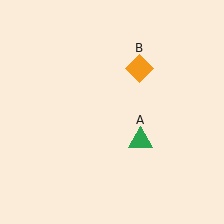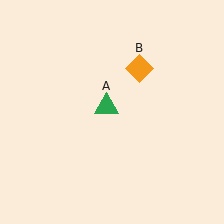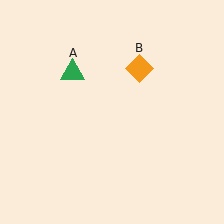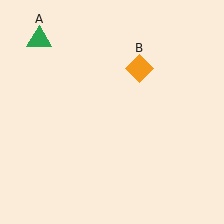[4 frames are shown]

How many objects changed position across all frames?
1 object changed position: green triangle (object A).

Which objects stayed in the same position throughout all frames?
Orange diamond (object B) remained stationary.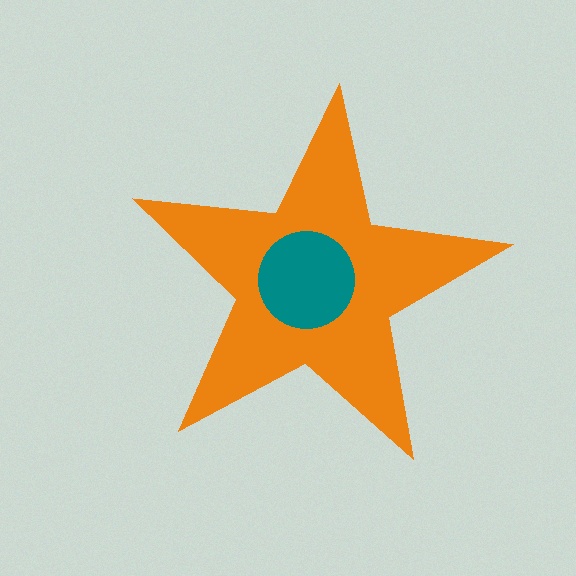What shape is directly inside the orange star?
The teal circle.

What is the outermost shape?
The orange star.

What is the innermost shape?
The teal circle.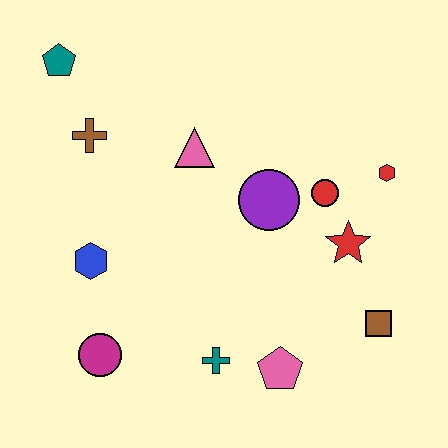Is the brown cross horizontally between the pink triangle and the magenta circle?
No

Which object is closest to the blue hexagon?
The magenta circle is closest to the blue hexagon.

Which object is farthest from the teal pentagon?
The brown square is farthest from the teal pentagon.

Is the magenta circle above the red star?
No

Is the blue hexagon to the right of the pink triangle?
No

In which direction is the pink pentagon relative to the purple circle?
The pink pentagon is below the purple circle.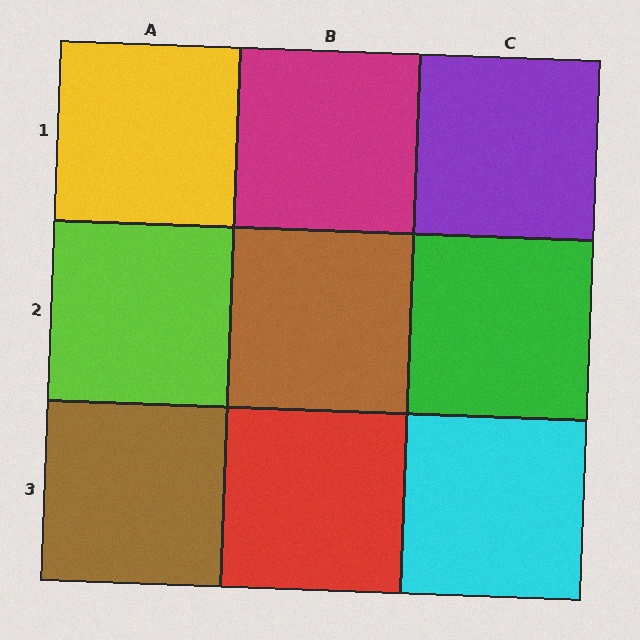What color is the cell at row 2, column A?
Lime.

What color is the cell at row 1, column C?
Purple.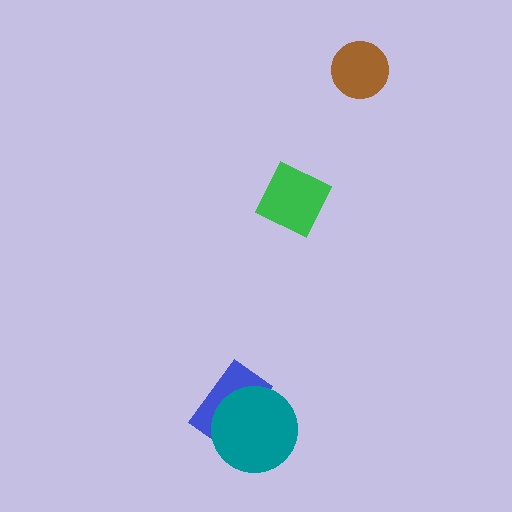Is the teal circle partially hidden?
No, no other shape covers it.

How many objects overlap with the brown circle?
0 objects overlap with the brown circle.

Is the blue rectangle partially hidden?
Yes, it is partially covered by another shape.